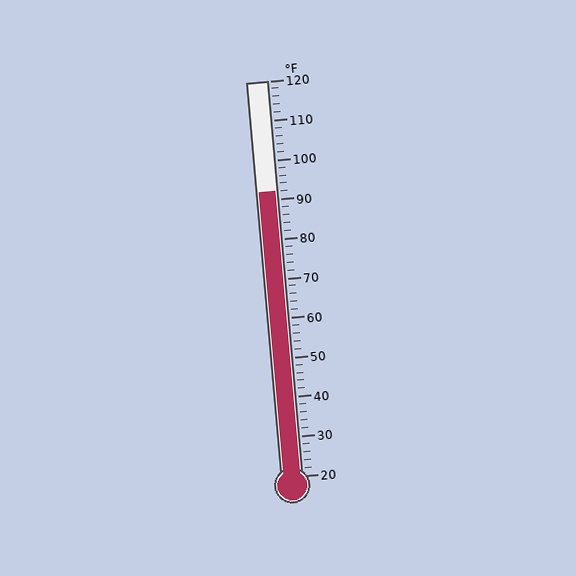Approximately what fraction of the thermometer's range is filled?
The thermometer is filled to approximately 70% of its range.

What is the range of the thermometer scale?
The thermometer scale ranges from 20°F to 120°F.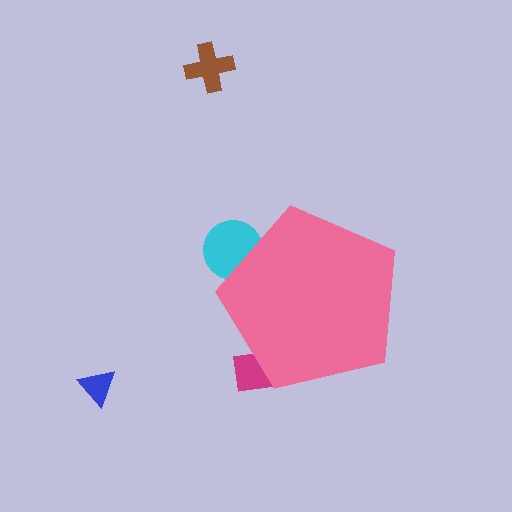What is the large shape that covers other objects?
A pink pentagon.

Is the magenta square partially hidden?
Yes, the magenta square is partially hidden behind the pink pentagon.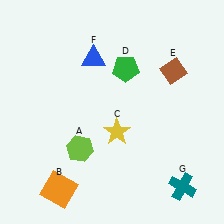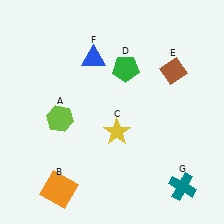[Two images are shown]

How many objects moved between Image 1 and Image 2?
1 object moved between the two images.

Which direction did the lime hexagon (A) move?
The lime hexagon (A) moved up.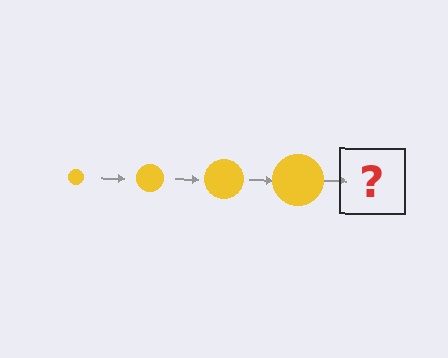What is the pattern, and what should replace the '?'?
The pattern is that the circle gets progressively larger each step. The '?' should be a yellow circle, larger than the previous one.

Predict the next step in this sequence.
The next step is a yellow circle, larger than the previous one.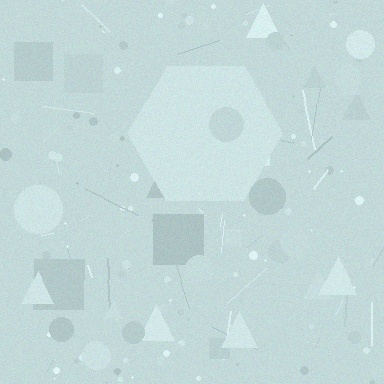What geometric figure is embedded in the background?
A hexagon is embedded in the background.